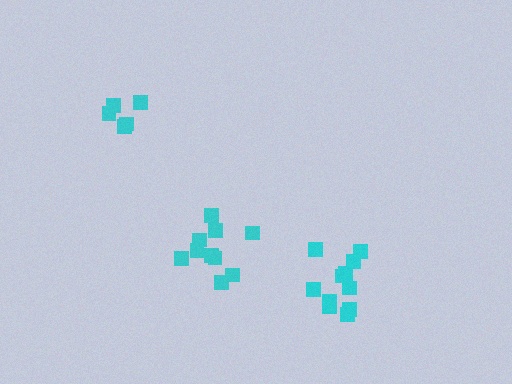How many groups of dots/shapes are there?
There are 3 groups.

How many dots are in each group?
Group 1: 5 dots, Group 2: 11 dots, Group 3: 10 dots (26 total).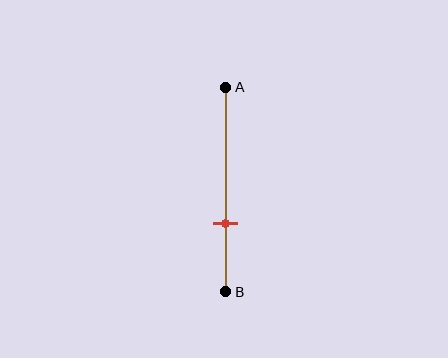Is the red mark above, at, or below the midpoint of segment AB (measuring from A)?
The red mark is below the midpoint of segment AB.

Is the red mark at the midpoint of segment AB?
No, the mark is at about 65% from A, not at the 50% midpoint.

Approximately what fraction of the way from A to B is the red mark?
The red mark is approximately 65% of the way from A to B.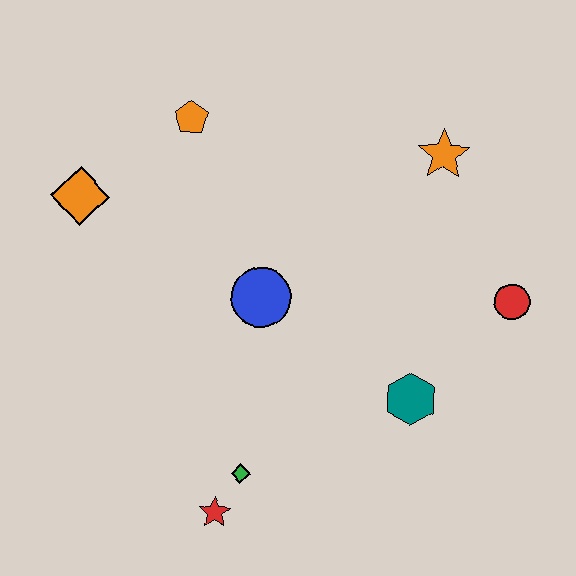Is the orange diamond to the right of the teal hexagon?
No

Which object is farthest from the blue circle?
The red circle is farthest from the blue circle.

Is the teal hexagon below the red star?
No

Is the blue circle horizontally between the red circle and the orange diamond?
Yes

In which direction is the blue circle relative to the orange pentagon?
The blue circle is below the orange pentagon.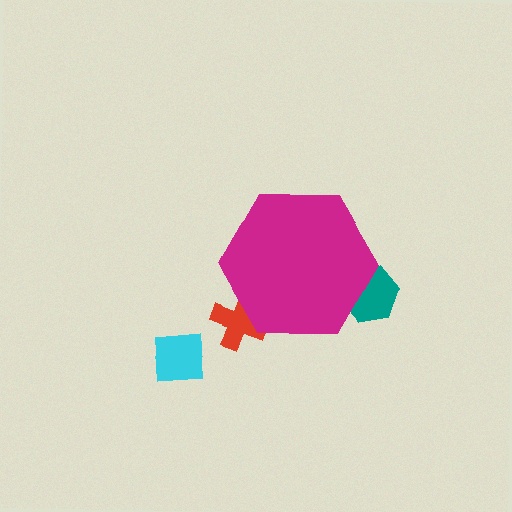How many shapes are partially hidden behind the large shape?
2 shapes are partially hidden.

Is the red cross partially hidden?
Yes, the red cross is partially hidden behind the magenta hexagon.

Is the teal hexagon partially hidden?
Yes, the teal hexagon is partially hidden behind the magenta hexagon.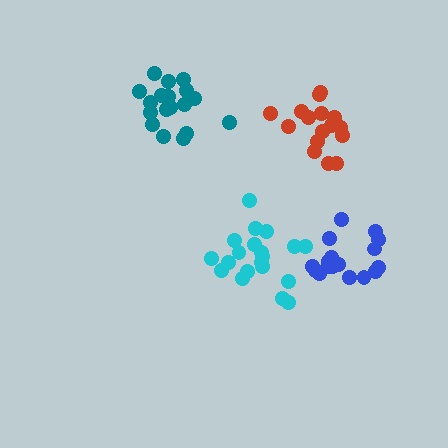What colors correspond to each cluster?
The clusters are colored: teal, cyan, red, blue.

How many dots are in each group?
Group 1: 18 dots, Group 2: 20 dots, Group 3: 16 dots, Group 4: 17 dots (71 total).